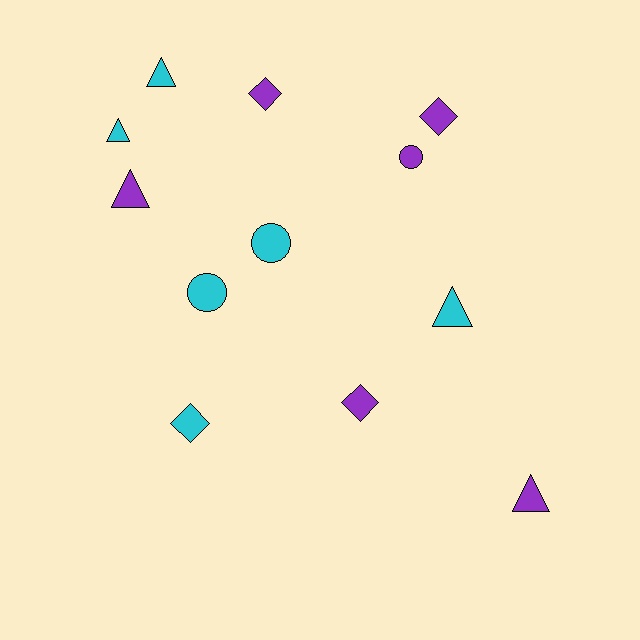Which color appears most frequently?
Cyan, with 6 objects.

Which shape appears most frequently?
Triangle, with 5 objects.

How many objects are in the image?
There are 12 objects.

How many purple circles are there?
There is 1 purple circle.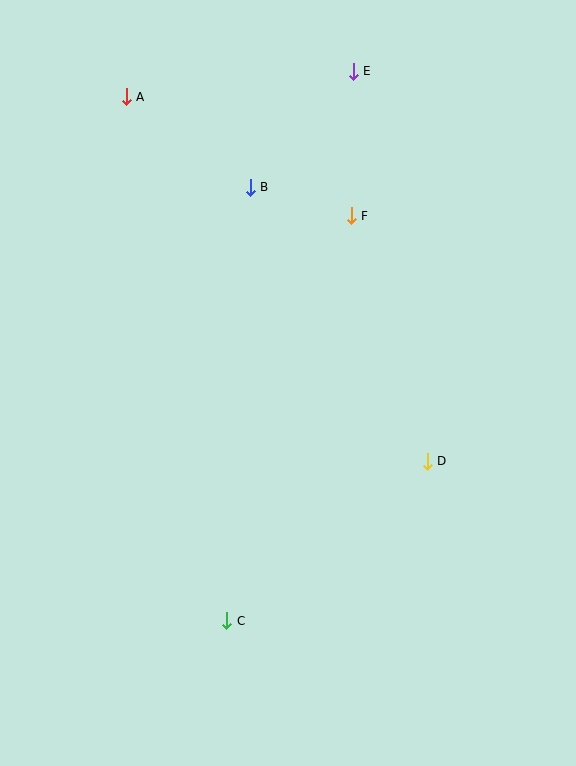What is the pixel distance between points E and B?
The distance between E and B is 155 pixels.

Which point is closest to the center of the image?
Point D at (427, 461) is closest to the center.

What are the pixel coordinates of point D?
Point D is at (427, 461).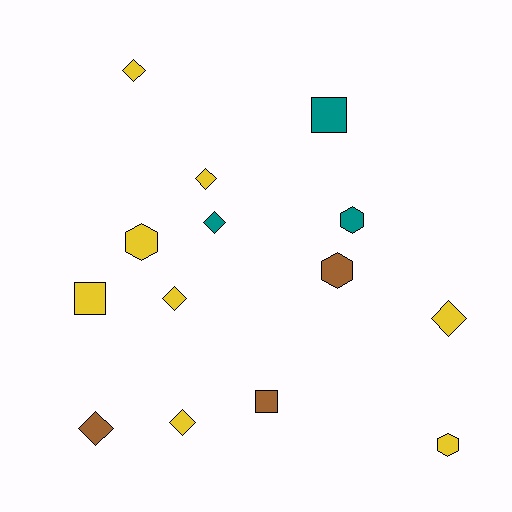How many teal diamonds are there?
There is 1 teal diamond.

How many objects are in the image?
There are 14 objects.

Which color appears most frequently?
Yellow, with 8 objects.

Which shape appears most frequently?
Diamond, with 7 objects.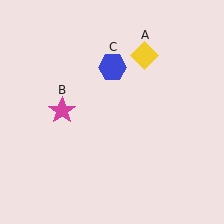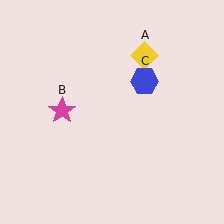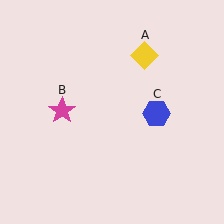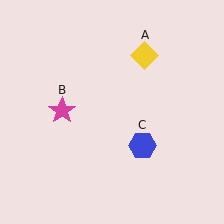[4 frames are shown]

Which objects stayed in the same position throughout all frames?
Yellow diamond (object A) and magenta star (object B) remained stationary.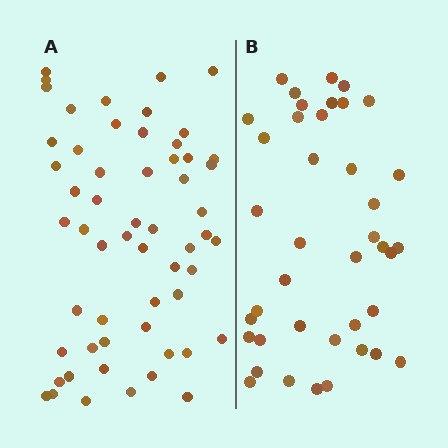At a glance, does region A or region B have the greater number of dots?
Region A (the left region) has more dots.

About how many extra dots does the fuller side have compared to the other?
Region A has approximately 15 more dots than region B.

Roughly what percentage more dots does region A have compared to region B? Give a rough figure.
About 40% more.